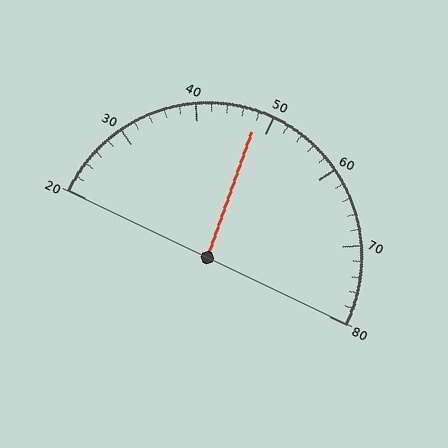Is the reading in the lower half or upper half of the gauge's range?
The reading is in the lower half of the range (20 to 80).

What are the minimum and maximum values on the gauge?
The gauge ranges from 20 to 80.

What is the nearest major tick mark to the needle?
The nearest major tick mark is 50.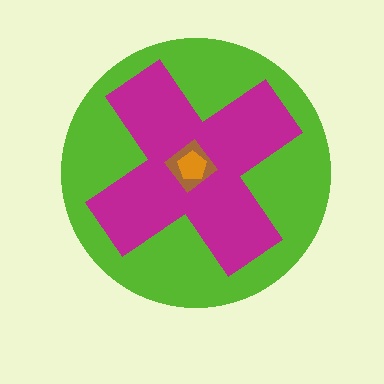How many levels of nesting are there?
4.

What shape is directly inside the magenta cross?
The brown diamond.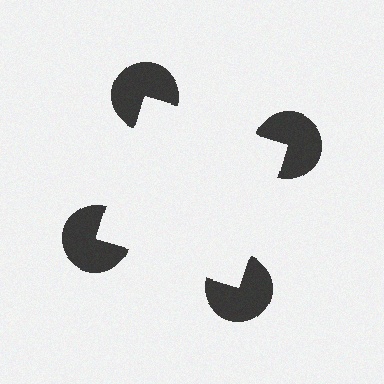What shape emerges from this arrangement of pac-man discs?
An illusory square — its edges are inferred from the aligned wedge cuts in the pac-man discs, not physically drawn.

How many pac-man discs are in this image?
There are 4 — one at each vertex of the illusory square.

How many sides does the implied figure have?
4 sides.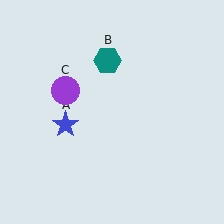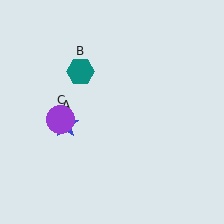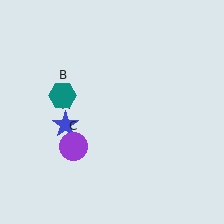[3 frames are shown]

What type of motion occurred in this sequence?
The teal hexagon (object B), purple circle (object C) rotated counterclockwise around the center of the scene.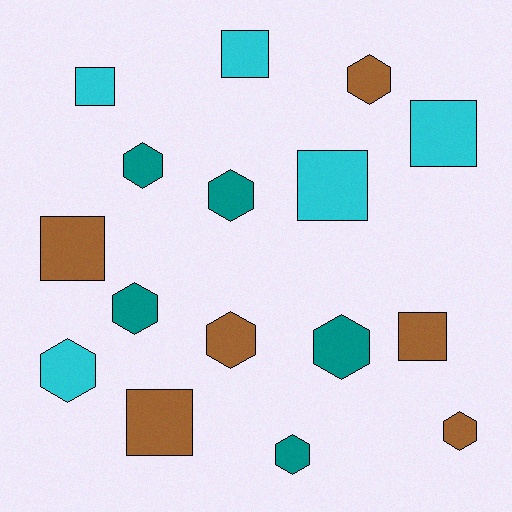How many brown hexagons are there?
There are 3 brown hexagons.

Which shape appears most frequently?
Hexagon, with 9 objects.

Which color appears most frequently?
Brown, with 6 objects.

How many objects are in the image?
There are 16 objects.